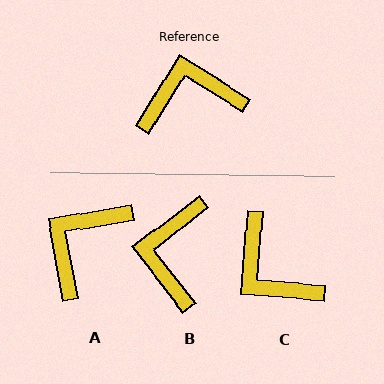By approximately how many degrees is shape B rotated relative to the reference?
Approximately 69 degrees counter-clockwise.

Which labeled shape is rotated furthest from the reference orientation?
C, about 117 degrees away.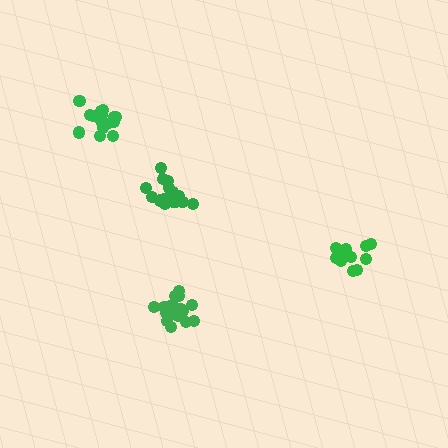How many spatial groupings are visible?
There are 4 spatial groupings.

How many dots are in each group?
Group 1: 16 dots, Group 2: 17 dots, Group 3: 11 dots, Group 4: 15 dots (59 total).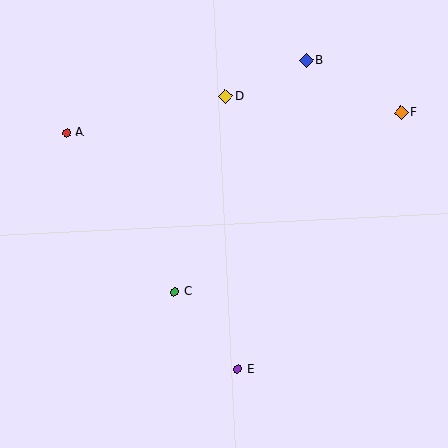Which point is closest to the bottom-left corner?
Point C is closest to the bottom-left corner.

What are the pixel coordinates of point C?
Point C is at (175, 292).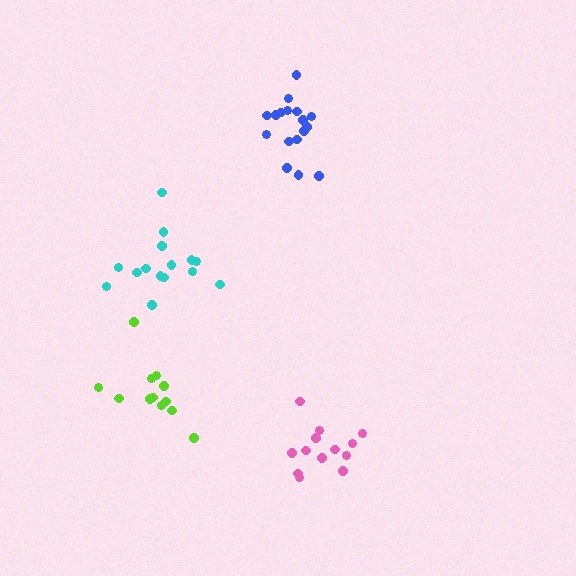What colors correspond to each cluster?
The clusters are colored: cyan, pink, lime, blue.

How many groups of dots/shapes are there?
There are 4 groups.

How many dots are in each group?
Group 1: 15 dots, Group 2: 13 dots, Group 3: 12 dots, Group 4: 17 dots (57 total).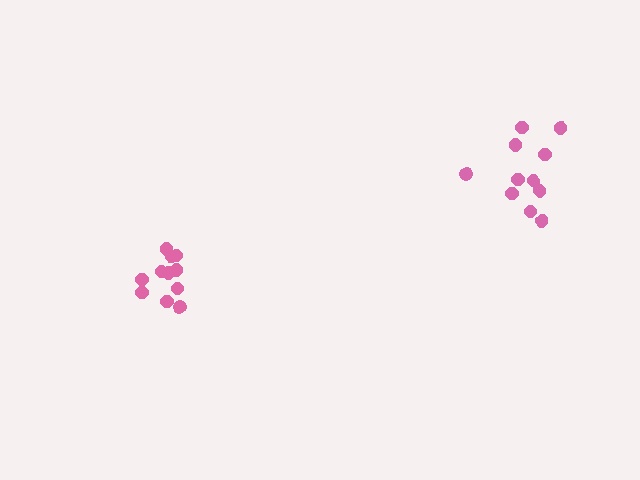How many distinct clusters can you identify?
There are 2 distinct clusters.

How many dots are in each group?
Group 1: 11 dots, Group 2: 11 dots (22 total).